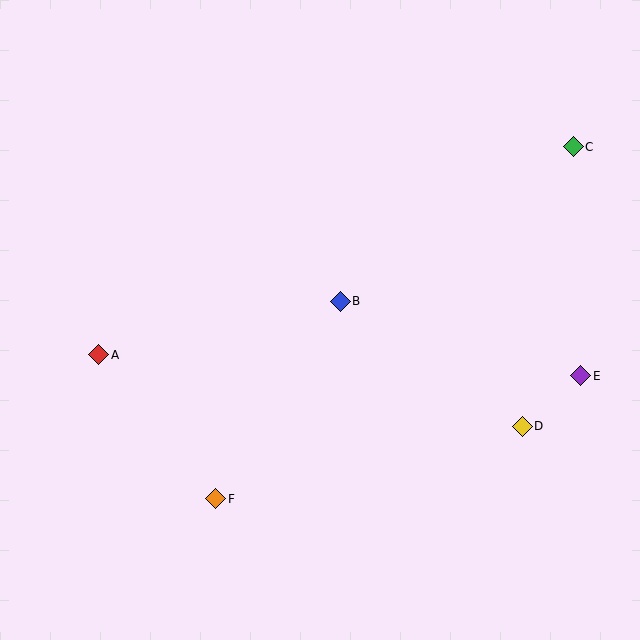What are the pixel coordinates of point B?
Point B is at (340, 301).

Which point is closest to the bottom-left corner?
Point F is closest to the bottom-left corner.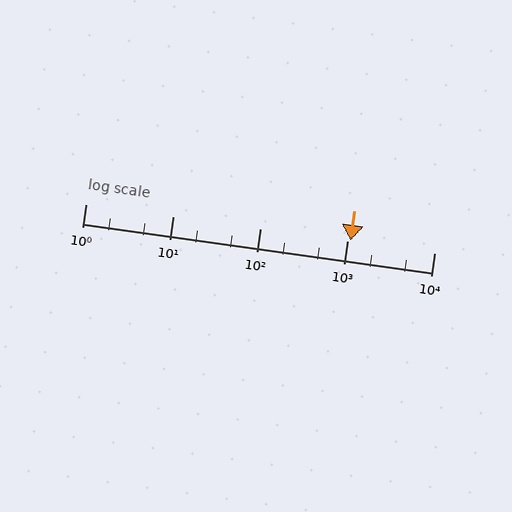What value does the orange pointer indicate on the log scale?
The pointer indicates approximately 1100.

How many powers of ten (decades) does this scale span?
The scale spans 4 decades, from 1 to 10000.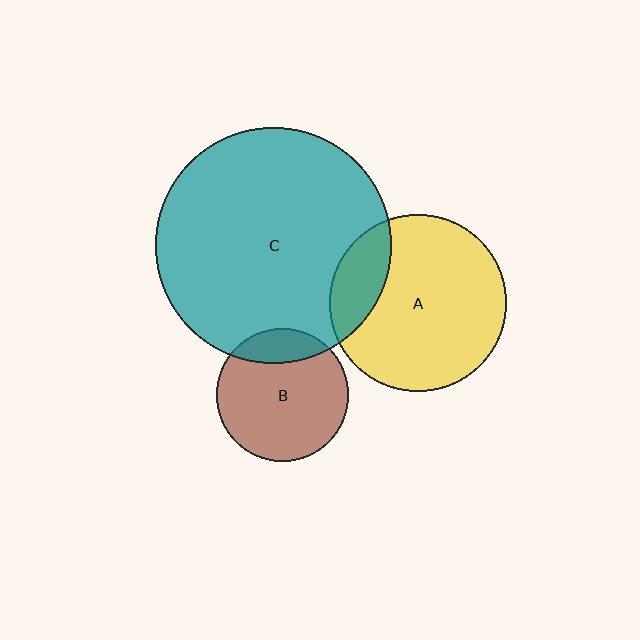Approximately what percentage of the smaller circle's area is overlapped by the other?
Approximately 15%.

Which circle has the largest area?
Circle C (teal).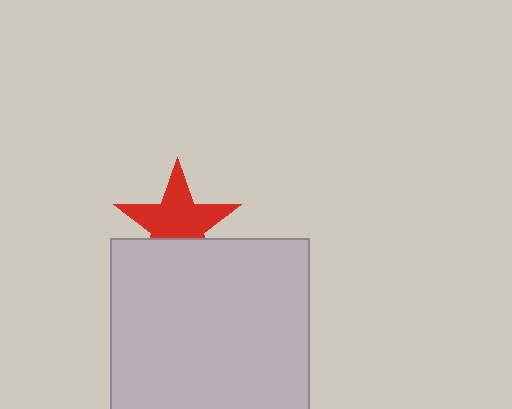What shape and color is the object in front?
The object in front is a light gray rectangle.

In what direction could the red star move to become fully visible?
The red star could move up. That would shift it out from behind the light gray rectangle entirely.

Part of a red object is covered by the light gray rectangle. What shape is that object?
It is a star.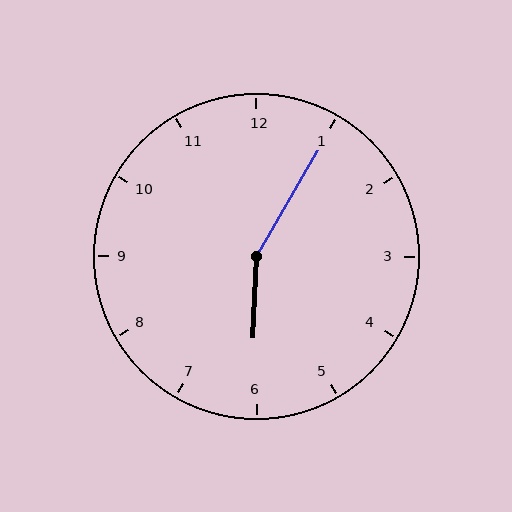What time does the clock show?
6:05.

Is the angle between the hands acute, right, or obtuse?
It is obtuse.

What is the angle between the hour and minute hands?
Approximately 152 degrees.